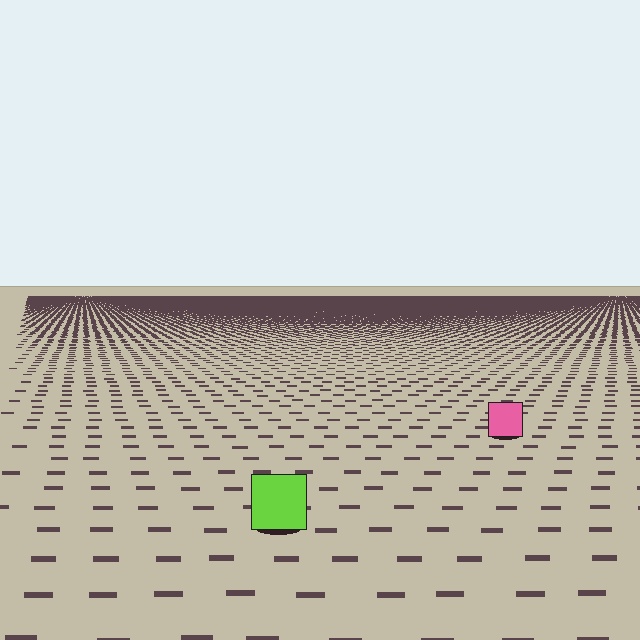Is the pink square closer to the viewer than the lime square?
No. The lime square is closer — you can tell from the texture gradient: the ground texture is coarser near it.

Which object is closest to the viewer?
The lime square is closest. The texture marks near it are larger and more spread out.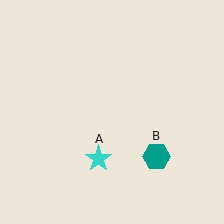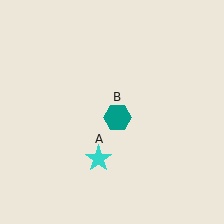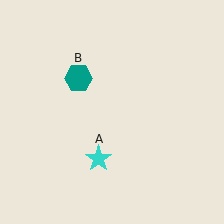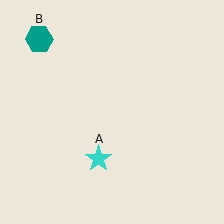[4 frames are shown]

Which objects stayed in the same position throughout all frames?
Cyan star (object A) remained stationary.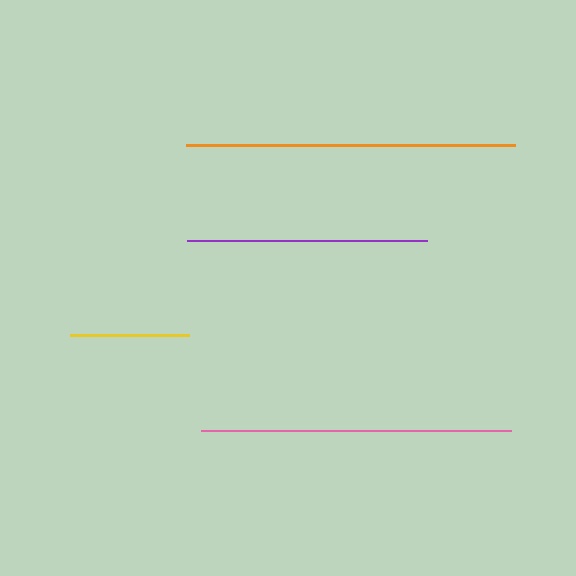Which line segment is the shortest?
The yellow line is the shortest at approximately 119 pixels.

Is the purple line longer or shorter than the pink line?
The pink line is longer than the purple line.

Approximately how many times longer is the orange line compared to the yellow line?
The orange line is approximately 2.8 times the length of the yellow line.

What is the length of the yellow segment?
The yellow segment is approximately 119 pixels long.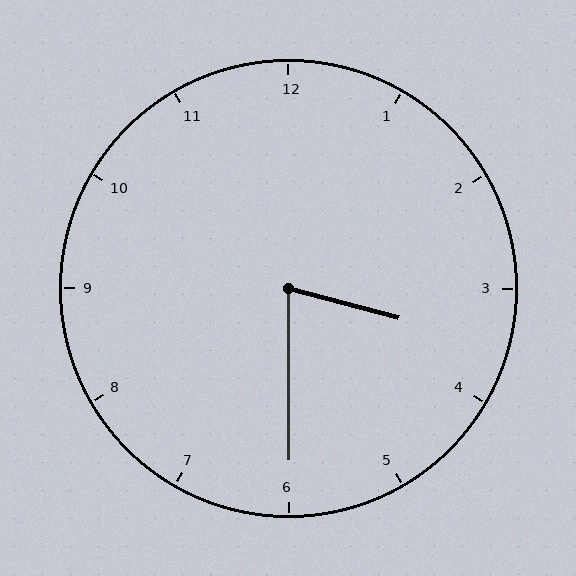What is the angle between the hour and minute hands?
Approximately 75 degrees.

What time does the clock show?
3:30.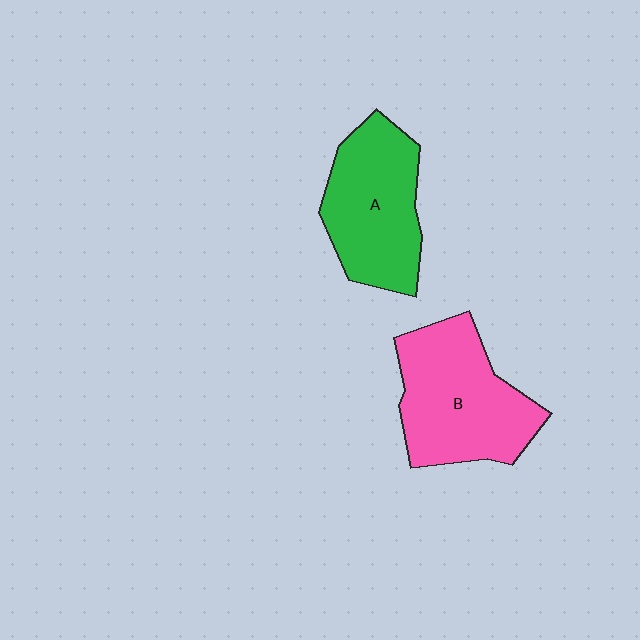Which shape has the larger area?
Shape B (pink).